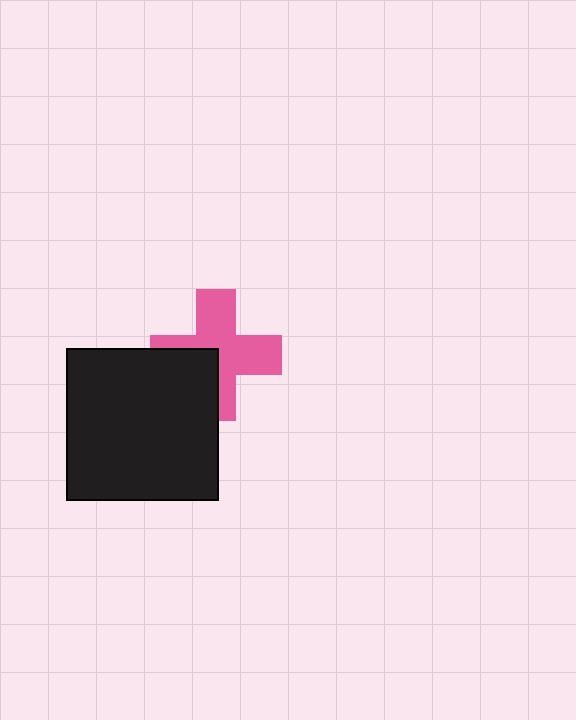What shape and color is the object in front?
The object in front is a black square.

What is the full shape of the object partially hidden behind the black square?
The partially hidden object is a pink cross.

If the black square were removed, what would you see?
You would see the complete pink cross.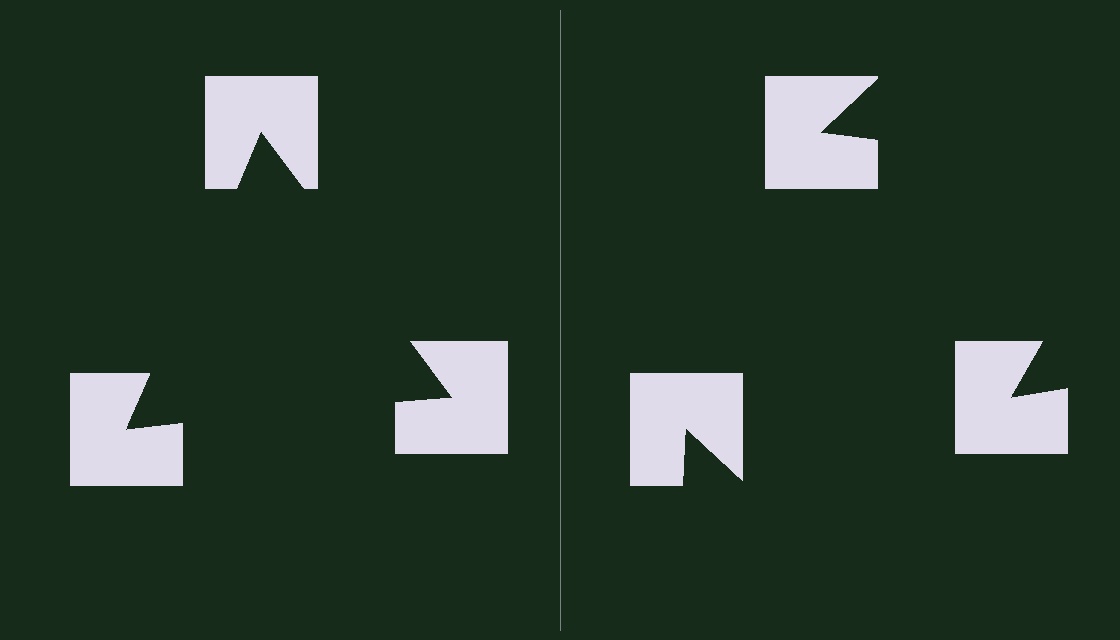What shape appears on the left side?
An illusory triangle.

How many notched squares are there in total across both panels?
6 — 3 on each side.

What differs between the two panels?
The notched squares are positioned identically on both sides; only the wedge orientations differ. On the left they align to a triangle; on the right they are misaligned.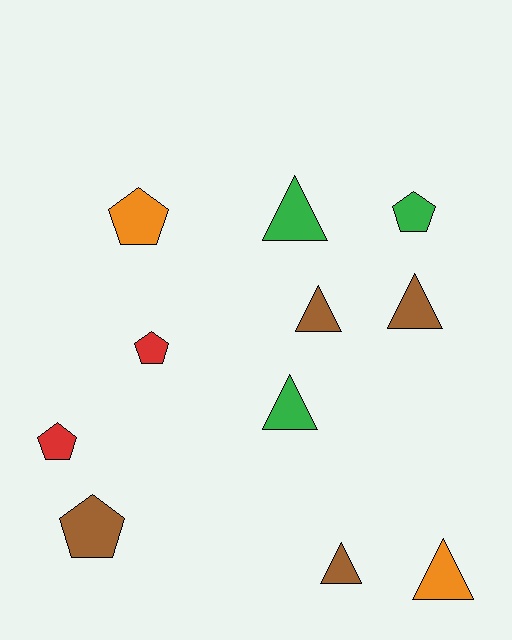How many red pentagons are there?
There are 2 red pentagons.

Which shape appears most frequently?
Triangle, with 6 objects.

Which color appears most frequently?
Brown, with 4 objects.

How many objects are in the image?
There are 11 objects.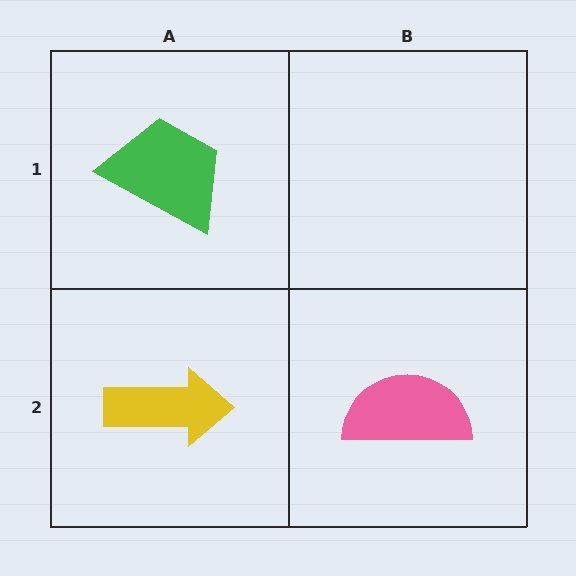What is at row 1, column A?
A green trapezoid.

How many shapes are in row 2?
2 shapes.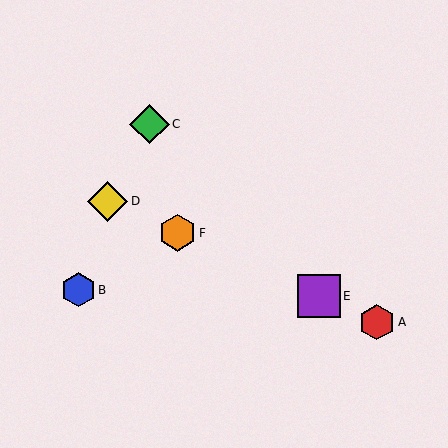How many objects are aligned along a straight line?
4 objects (A, D, E, F) are aligned along a straight line.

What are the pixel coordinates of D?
Object D is at (107, 201).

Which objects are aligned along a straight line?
Objects A, D, E, F are aligned along a straight line.